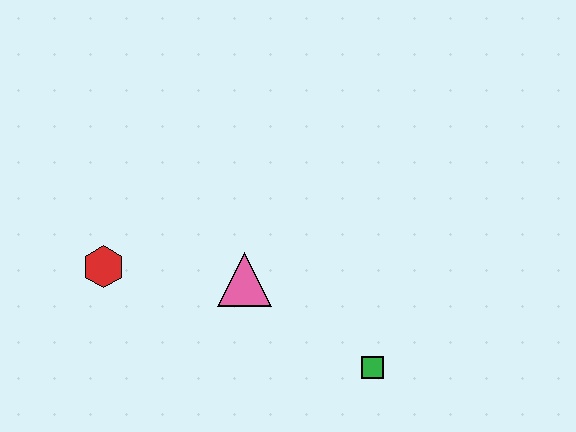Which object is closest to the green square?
The pink triangle is closest to the green square.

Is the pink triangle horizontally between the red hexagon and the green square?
Yes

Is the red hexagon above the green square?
Yes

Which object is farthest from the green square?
The red hexagon is farthest from the green square.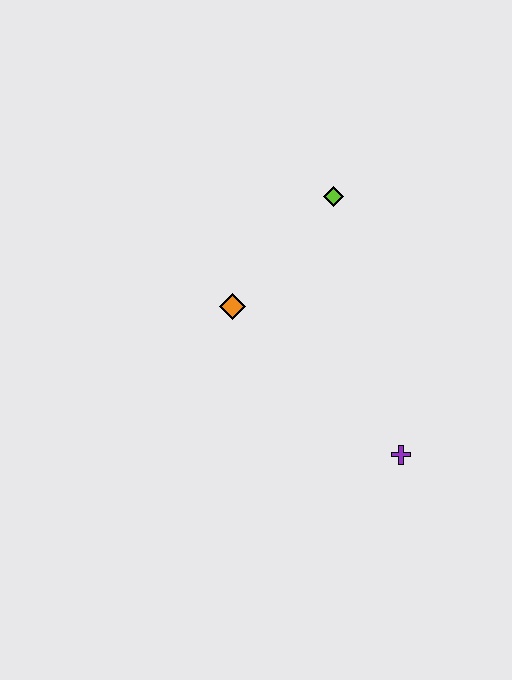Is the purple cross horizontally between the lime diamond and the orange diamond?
No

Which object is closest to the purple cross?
The orange diamond is closest to the purple cross.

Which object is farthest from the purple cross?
The lime diamond is farthest from the purple cross.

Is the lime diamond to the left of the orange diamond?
No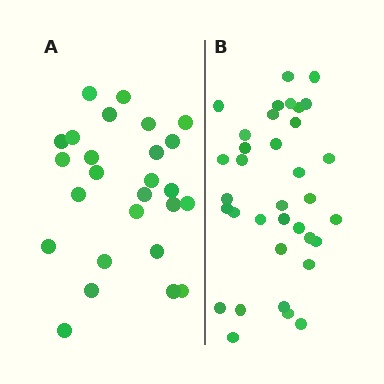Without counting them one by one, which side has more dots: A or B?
Region B (the right region) has more dots.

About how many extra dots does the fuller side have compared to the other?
Region B has roughly 8 or so more dots than region A.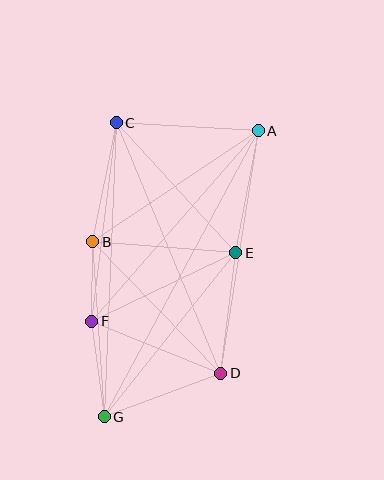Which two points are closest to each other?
Points B and F are closest to each other.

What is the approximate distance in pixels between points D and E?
The distance between D and E is approximately 121 pixels.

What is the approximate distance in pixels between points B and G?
The distance between B and G is approximately 175 pixels.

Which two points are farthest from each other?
Points A and G are farthest from each other.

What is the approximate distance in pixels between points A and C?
The distance between A and C is approximately 142 pixels.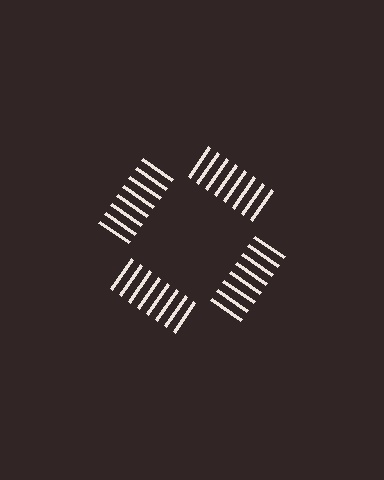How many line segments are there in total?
32 — 8 along each of the 4 edges.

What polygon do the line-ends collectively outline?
An illusory square — the line segments terminate on its edges but no continuous stroke is drawn.